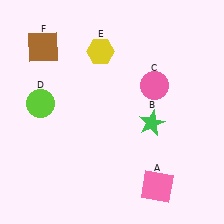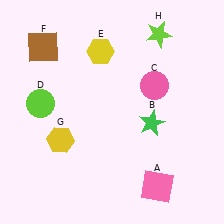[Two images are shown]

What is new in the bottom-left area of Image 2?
A yellow hexagon (G) was added in the bottom-left area of Image 2.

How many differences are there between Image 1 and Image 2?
There are 2 differences between the two images.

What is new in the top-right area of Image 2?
A lime star (H) was added in the top-right area of Image 2.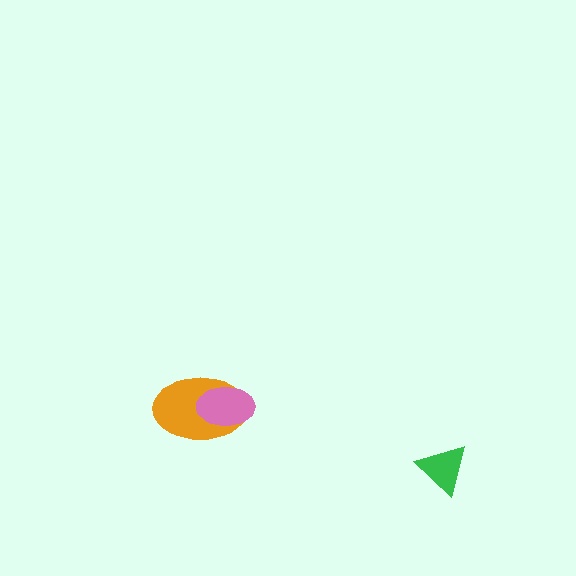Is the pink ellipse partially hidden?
No, no other shape covers it.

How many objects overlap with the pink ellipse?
1 object overlaps with the pink ellipse.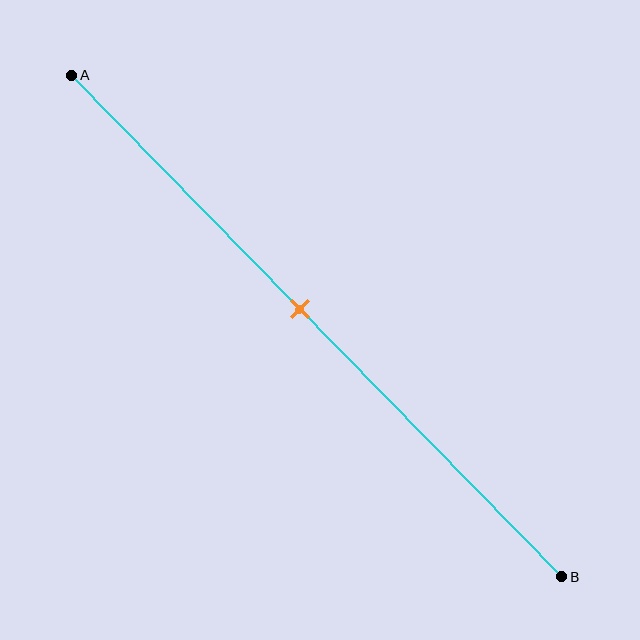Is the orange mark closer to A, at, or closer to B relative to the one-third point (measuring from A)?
The orange mark is closer to point B than the one-third point of segment AB.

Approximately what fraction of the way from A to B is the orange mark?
The orange mark is approximately 45% of the way from A to B.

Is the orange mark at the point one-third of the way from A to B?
No, the mark is at about 45% from A, not at the 33% one-third point.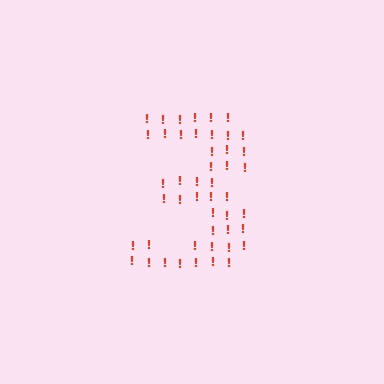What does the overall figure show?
The overall figure shows the digit 3.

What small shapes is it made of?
It is made of small exclamation marks.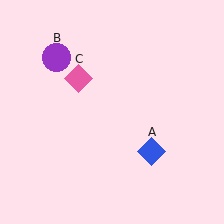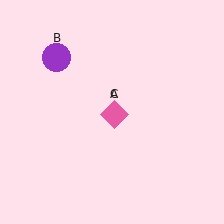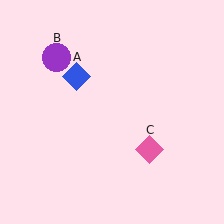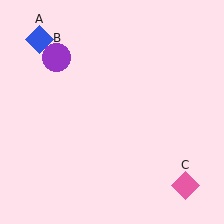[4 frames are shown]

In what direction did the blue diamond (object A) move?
The blue diamond (object A) moved up and to the left.